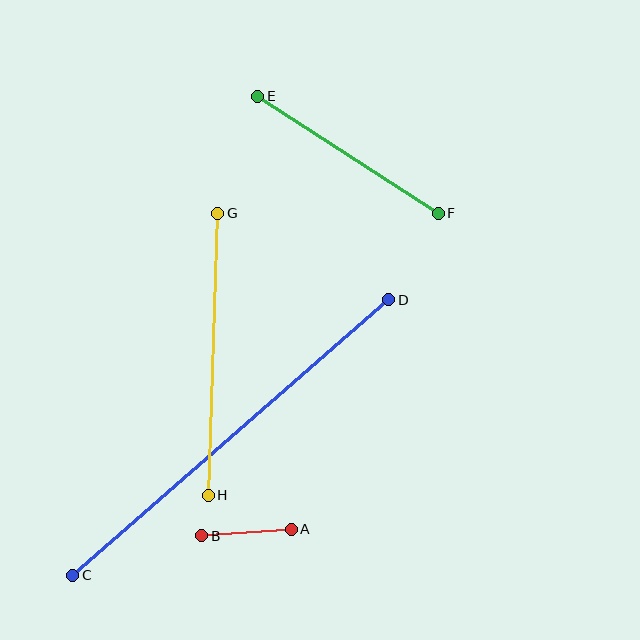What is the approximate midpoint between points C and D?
The midpoint is at approximately (231, 437) pixels.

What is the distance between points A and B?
The distance is approximately 90 pixels.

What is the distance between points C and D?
The distance is approximately 419 pixels.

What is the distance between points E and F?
The distance is approximately 215 pixels.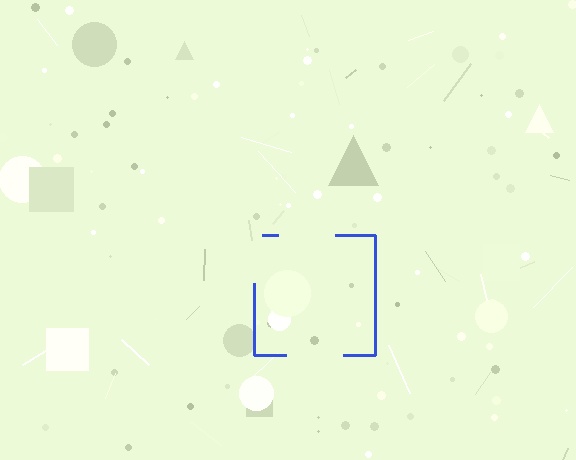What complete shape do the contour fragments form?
The contour fragments form a square.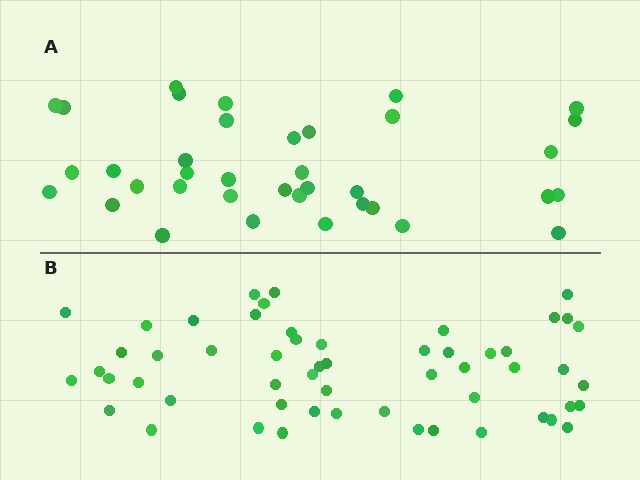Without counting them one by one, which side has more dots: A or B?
Region B (the bottom region) has more dots.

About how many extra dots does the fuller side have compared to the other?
Region B has approximately 20 more dots than region A.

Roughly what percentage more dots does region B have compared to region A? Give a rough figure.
About 50% more.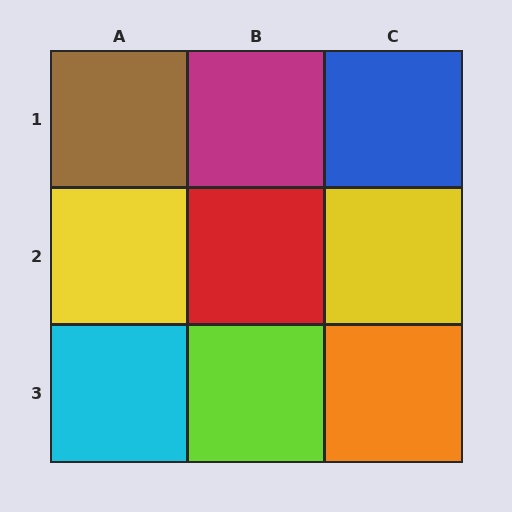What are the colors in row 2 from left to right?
Yellow, red, yellow.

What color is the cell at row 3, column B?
Lime.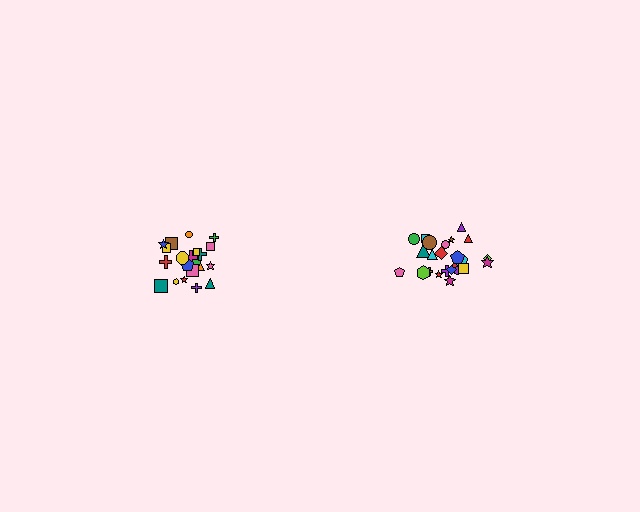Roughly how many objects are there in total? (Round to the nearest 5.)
Roughly 45 objects in total.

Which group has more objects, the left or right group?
The right group.